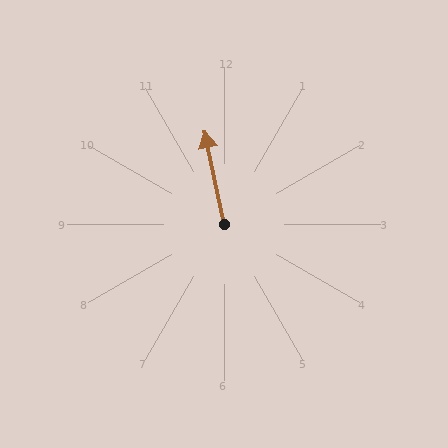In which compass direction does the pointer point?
North.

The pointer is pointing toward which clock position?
Roughly 12 o'clock.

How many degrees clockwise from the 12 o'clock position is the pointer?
Approximately 348 degrees.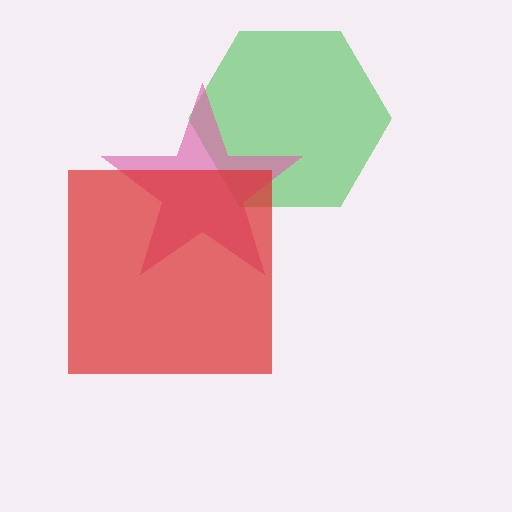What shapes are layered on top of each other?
The layered shapes are: a green hexagon, a pink star, a red square.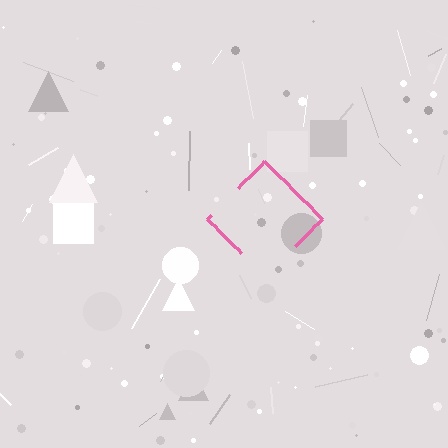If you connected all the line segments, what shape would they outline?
They would outline a diamond.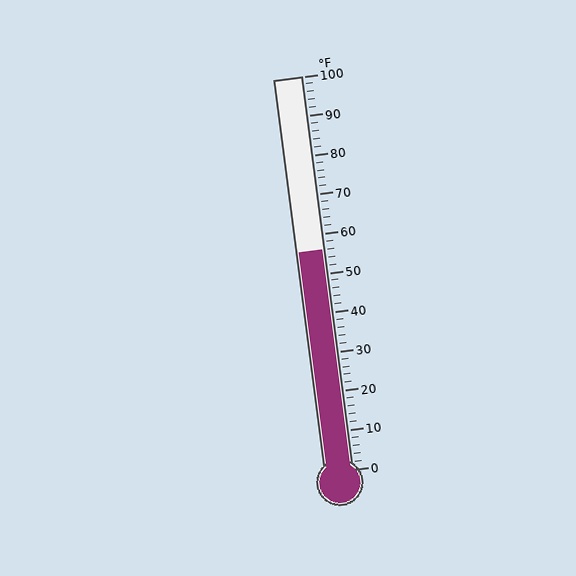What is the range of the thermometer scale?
The thermometer scale ranges from 0°F to 100°F.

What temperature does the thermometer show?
The thermometer shows approximately 56°F.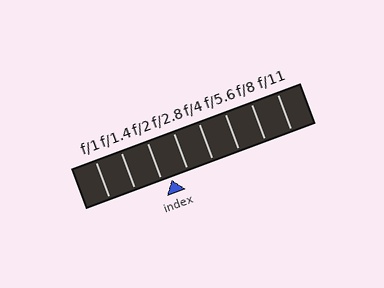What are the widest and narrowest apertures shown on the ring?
The widest aperture shown is f/1 and the narrowest is f/11.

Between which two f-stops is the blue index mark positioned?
The index mark is between f/2 and f/2.8.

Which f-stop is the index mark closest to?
The index mark is closest to f/2.